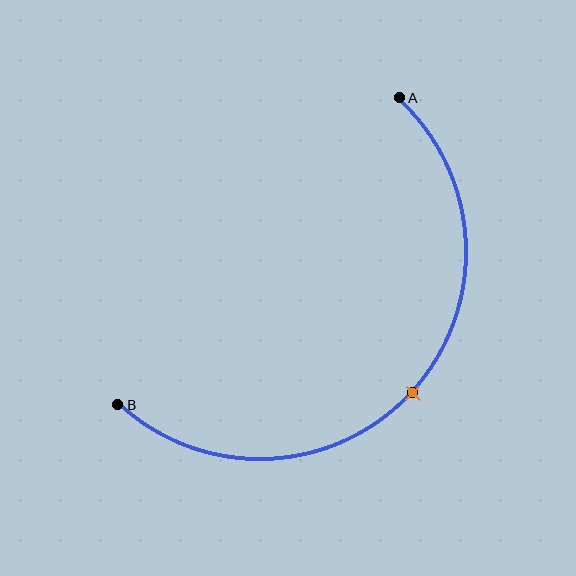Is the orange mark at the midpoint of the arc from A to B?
Yes. The orange mark lies on the arc at equal arc-length from both A and B — it is the arc midpoint.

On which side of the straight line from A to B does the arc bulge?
The arc bulges below and to the right of the straight line connecting A and B.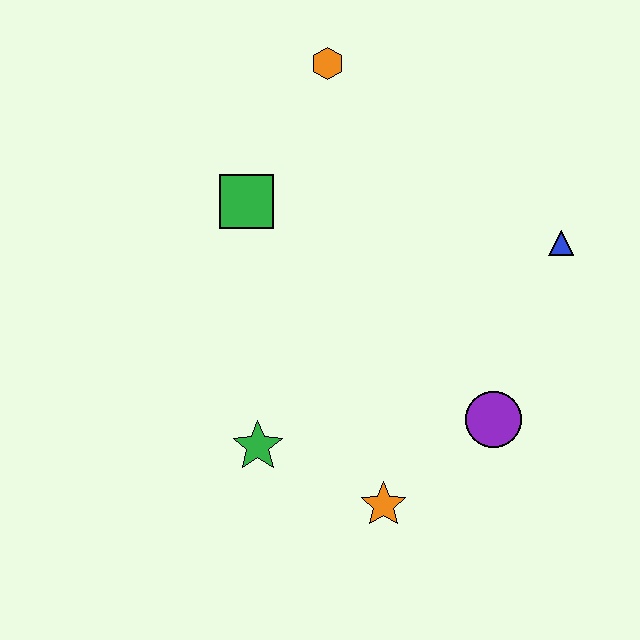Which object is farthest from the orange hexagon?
The orange star is farthest from the orange hexagon.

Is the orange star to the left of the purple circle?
Yes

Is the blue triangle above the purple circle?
Yes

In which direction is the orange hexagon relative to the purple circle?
The orange hexagon is above the purple circle.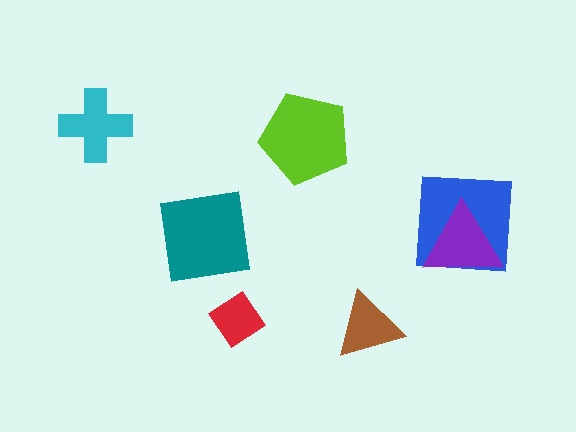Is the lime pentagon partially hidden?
No, no other shape covers it.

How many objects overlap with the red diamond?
0 objects overlap with the red diamond.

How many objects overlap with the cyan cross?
0 objects overlap with the cyan cross.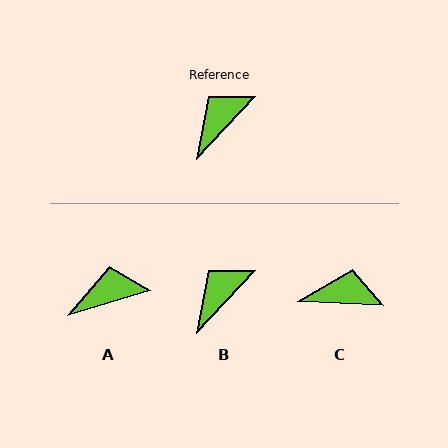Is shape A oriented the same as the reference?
No, it is off by about 30 degrees.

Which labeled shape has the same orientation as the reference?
B.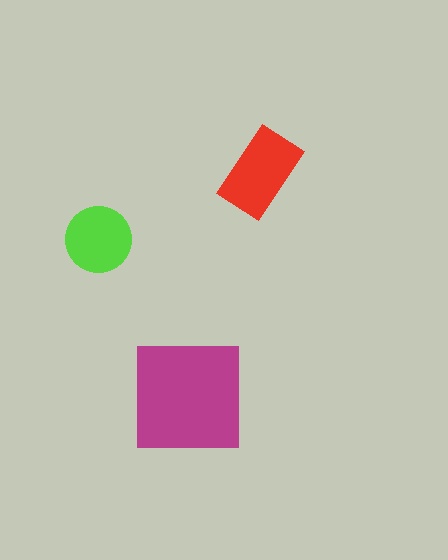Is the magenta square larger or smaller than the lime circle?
Larger.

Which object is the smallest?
The lime circle.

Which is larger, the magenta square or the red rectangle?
The magenta square.